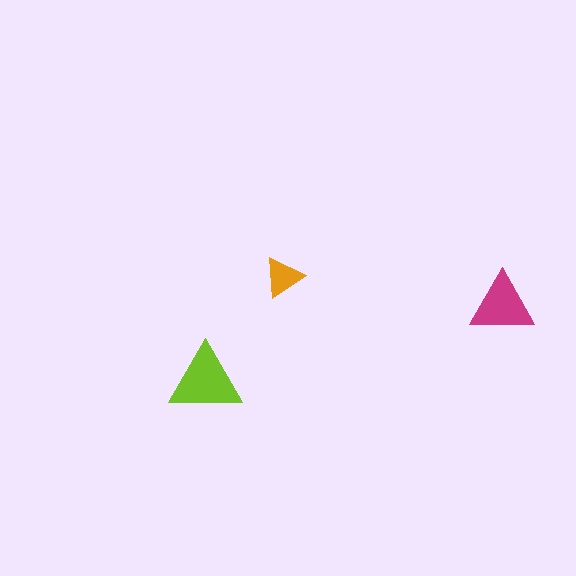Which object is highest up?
The orange triangle is topmost.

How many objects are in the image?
There are 3 objects in the image.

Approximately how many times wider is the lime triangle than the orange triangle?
About 2 times wider.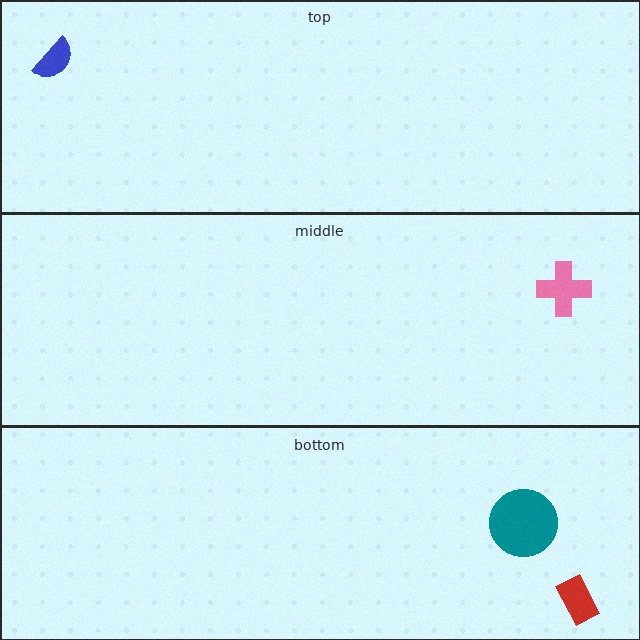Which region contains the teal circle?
The bottom region.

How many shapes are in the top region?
1.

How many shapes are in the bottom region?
2.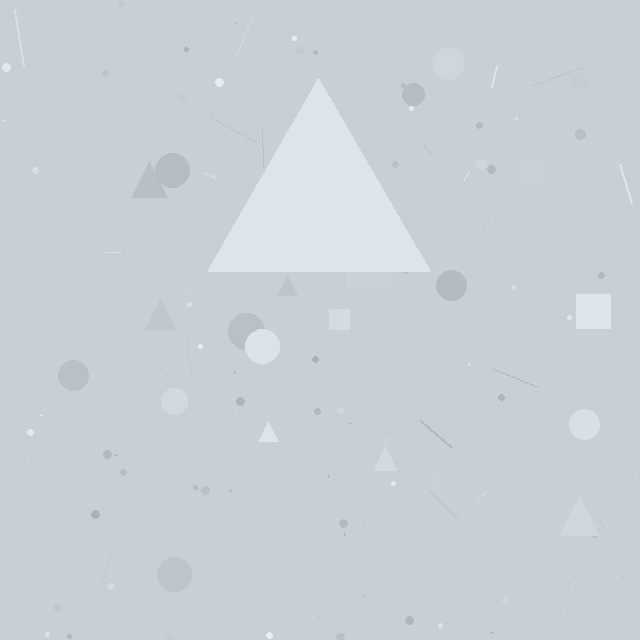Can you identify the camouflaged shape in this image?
The camouflaged shape is a triangle.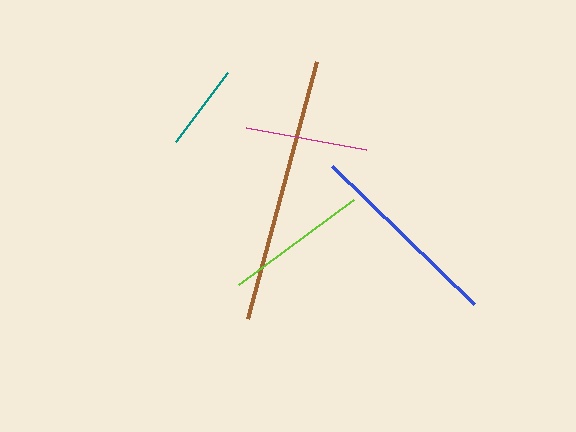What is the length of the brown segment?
The brown segment is approximately 266 pixels long.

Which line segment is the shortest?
The teal line is the shortest at approximately 85 pixels.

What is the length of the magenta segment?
The magenta segment is approximately 122 pixels long.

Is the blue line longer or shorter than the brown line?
The brown line is longer than the blue line.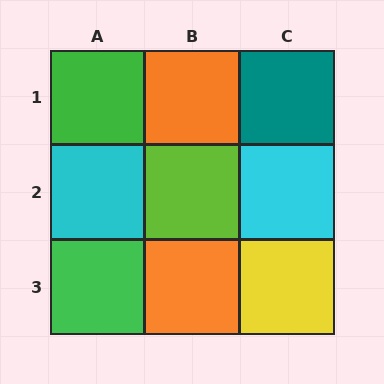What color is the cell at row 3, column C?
Yellow.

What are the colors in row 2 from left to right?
Cyan, lime, cyan.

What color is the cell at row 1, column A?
Green.